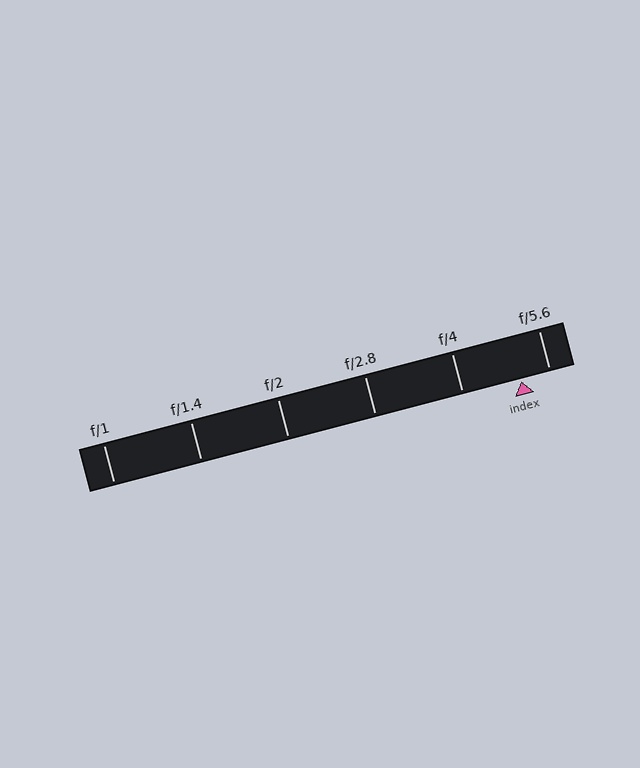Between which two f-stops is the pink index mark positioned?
The index mark is between f/4 and f/5.6.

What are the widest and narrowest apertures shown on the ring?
The widest aperture shown is f/1 and the narrowest is f/5.6.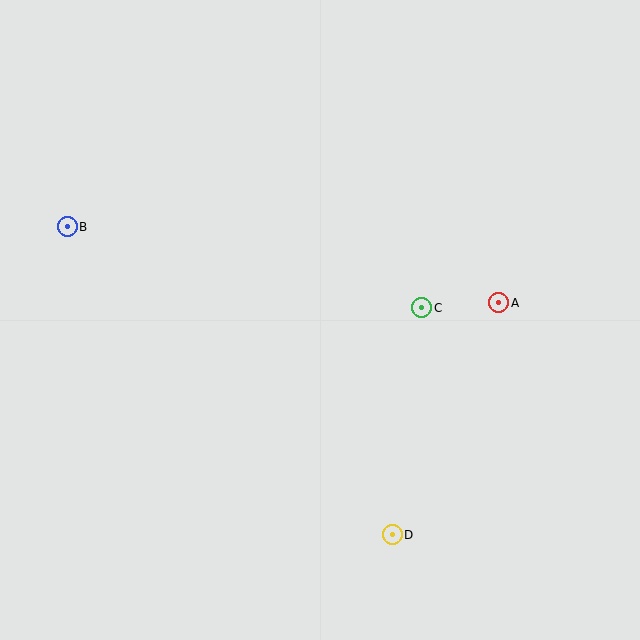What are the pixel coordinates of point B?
Point B is at (67, 227).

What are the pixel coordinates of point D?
Point D is at (392, 535).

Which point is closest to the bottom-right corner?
Point D is closest to the bottom-right corner.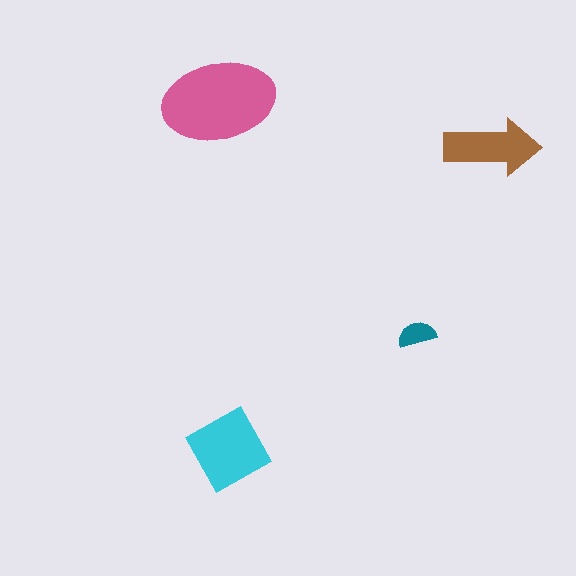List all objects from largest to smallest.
The pink ellipse, the cyan diamond, the brown arrow, the teal semicircle.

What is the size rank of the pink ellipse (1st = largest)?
1st.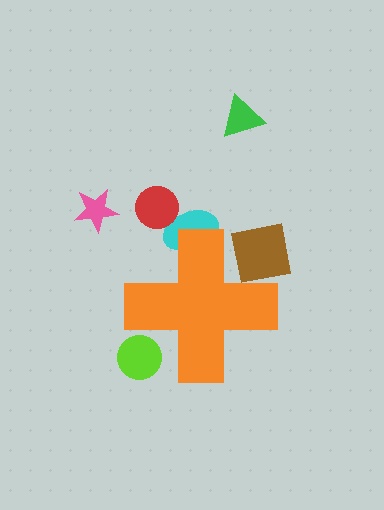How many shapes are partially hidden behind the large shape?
3 shapes are partially hidden.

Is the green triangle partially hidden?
No, the green triangle is fully visible.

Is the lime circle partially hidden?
Yes, the lime circle is partially hidden behind the orange cross.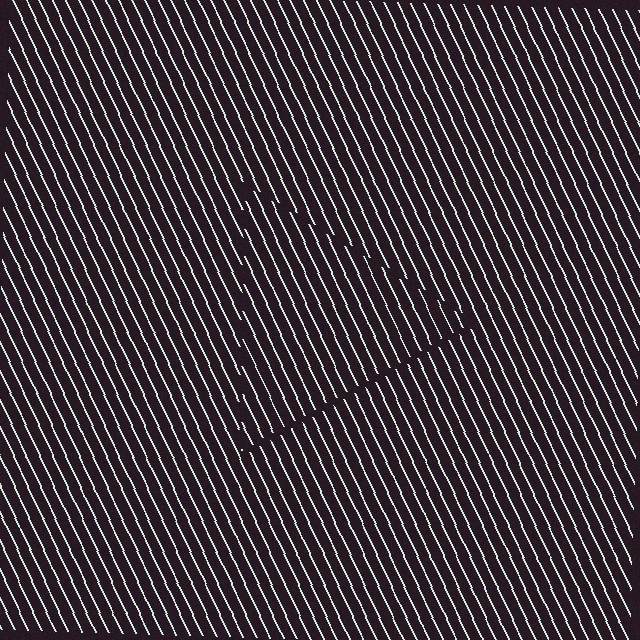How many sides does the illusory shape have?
3 sides — the line-ends trace a triangle.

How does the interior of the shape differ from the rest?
The interior of the shape contains the same grating, shifted by half a period — the contour is defined by the phase discontinuity where line-ends from the inner and outer gratings abut.